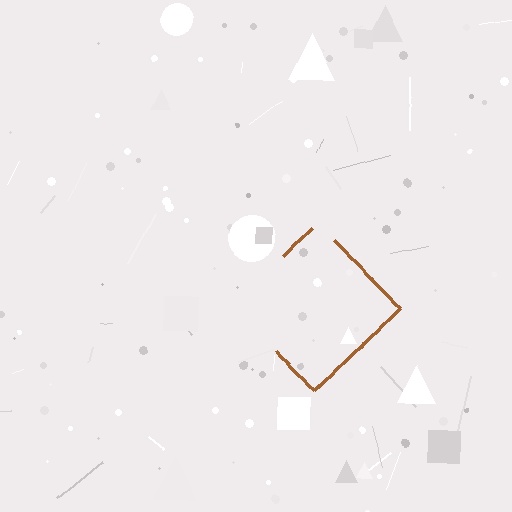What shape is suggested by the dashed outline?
The dashed outline suggests a diamond.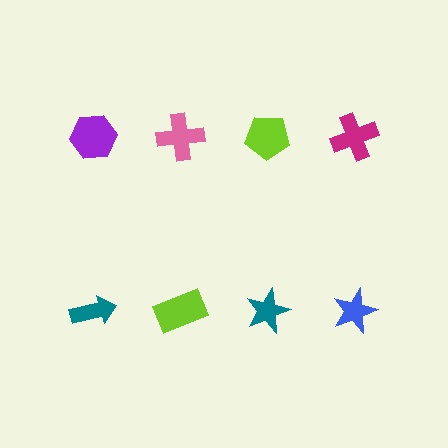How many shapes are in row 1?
4 shapes.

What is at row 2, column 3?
A teal star.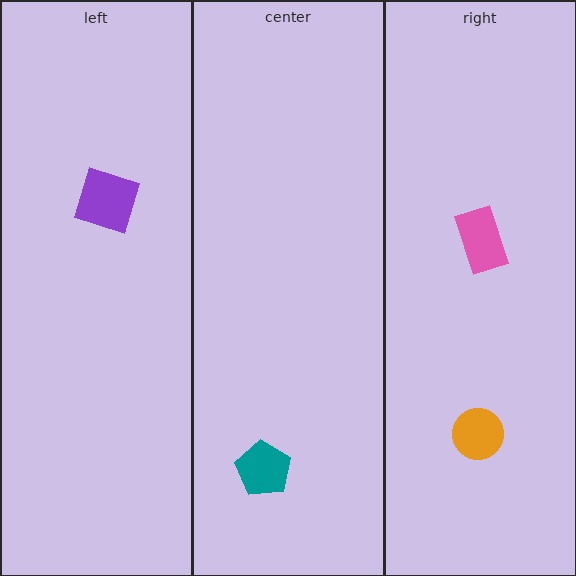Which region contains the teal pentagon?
The center region.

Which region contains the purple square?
The left region.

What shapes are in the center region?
The teal pentagon.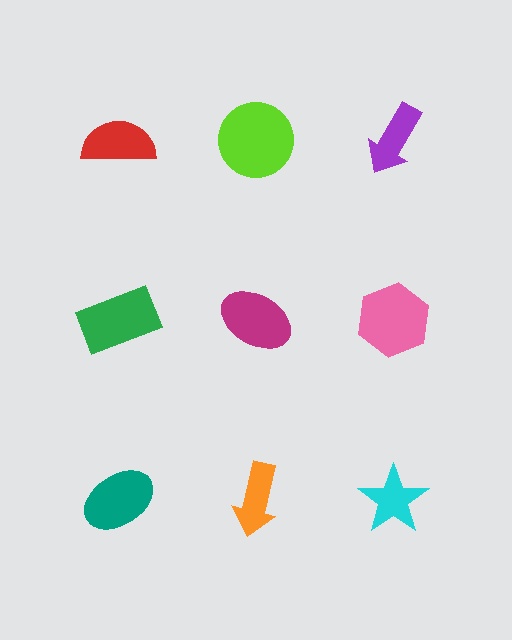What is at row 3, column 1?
A teal ellipse.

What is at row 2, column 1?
A green rectangle.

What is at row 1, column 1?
A red semicircle.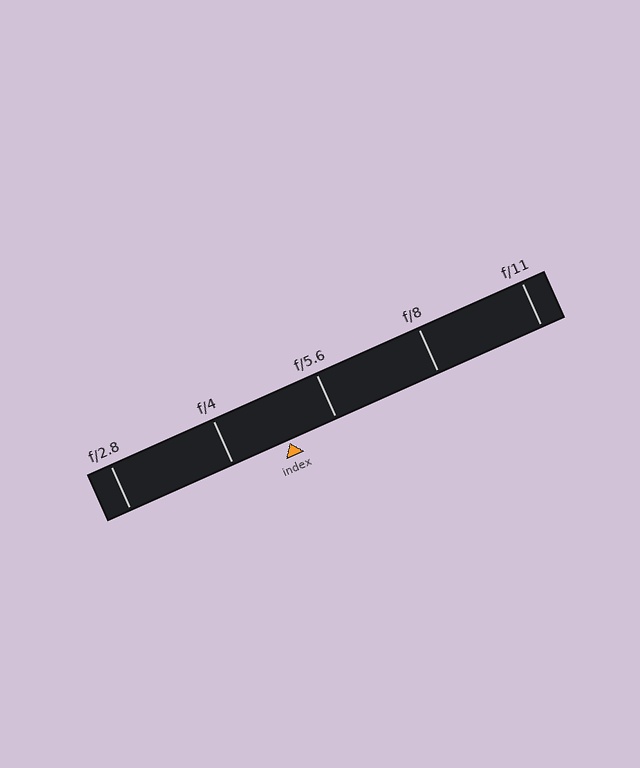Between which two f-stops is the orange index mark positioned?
The index mark is between f/4 and f/5.6.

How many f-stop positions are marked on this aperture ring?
There are 5 f-stop positions marked.